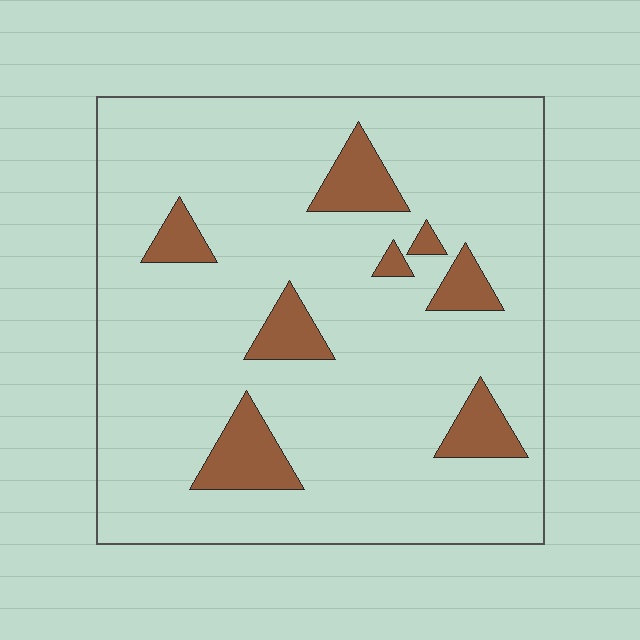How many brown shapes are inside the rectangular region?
8.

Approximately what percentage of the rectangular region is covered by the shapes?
Approximately 15%.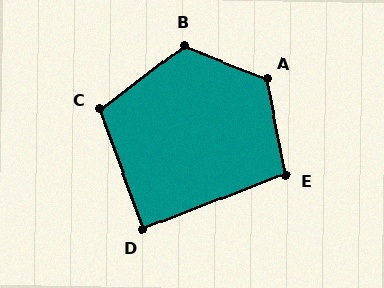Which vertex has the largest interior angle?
A, at approximately 124 degrees.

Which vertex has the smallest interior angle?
D, at approximately 89 degrees.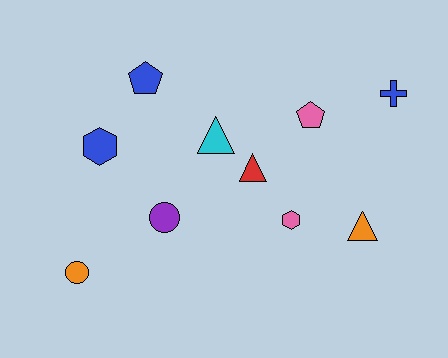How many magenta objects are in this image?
There are no magenta objects.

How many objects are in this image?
There are 10 objects.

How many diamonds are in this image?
There are no diamonds.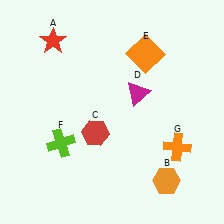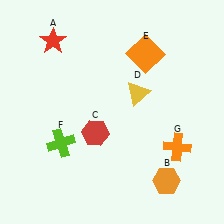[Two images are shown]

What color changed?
The triangle (D) changed from magenta in Image 1 to yellow in Image 2.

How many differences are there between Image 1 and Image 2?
There is 1 difference between the two images.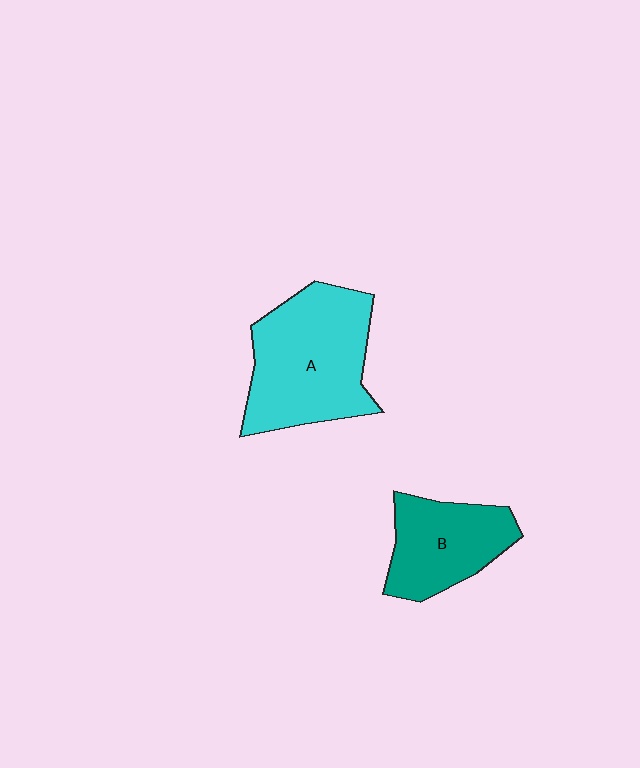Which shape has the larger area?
Shape A (cyan).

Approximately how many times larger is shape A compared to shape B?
Approximately 1.5 times.